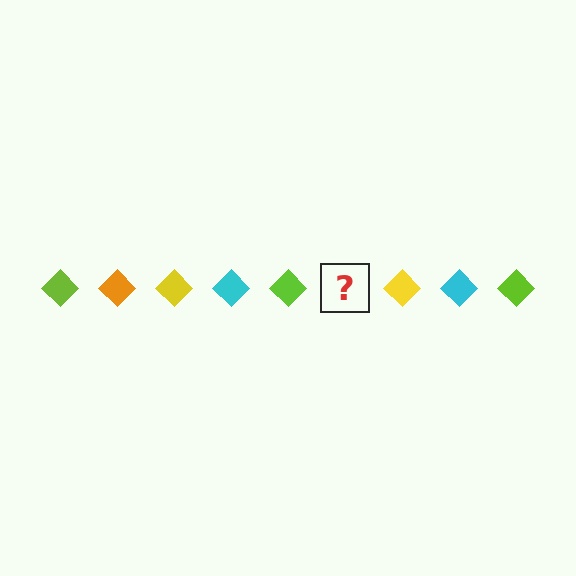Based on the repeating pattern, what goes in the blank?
The blank should be an orange diamond.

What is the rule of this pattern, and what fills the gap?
The rule is that the pattern cycles through lime, orange, yellow, cyan diamonds. The gap should be filled with an orange diamond.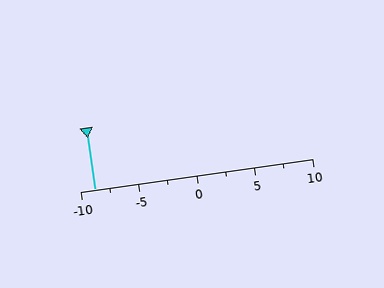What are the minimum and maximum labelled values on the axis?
The axis runs from -10 to 10.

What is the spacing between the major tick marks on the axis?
The major ticks are spaced 5 apart.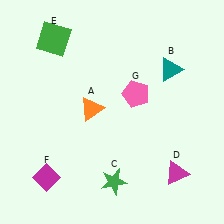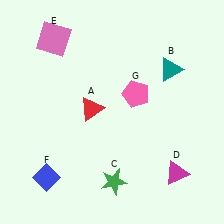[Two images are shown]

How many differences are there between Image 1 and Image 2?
There are 3 differences between the two images.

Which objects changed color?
A changed from orange to red. E changed from green to pink. F changed from magenta to blue.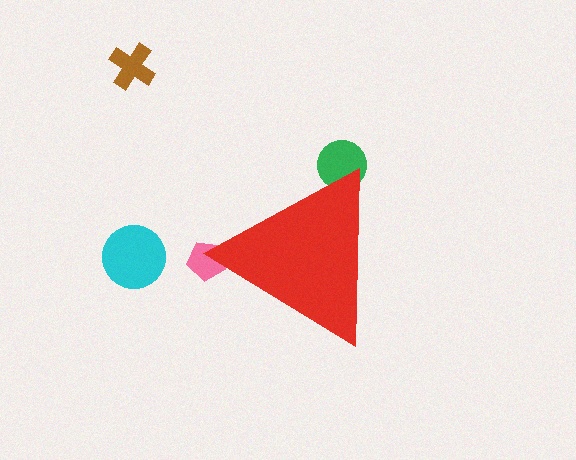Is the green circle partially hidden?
Yes, the green circle is partially hidden behind the red triangle.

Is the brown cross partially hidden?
No, the brown cross is fully visible.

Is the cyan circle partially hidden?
No, the cyan circle is fully visible.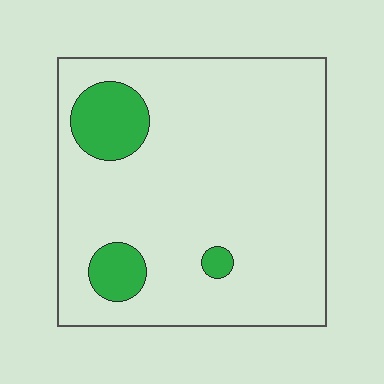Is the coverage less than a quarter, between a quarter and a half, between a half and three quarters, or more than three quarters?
Less than a quarter.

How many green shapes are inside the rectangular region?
3.